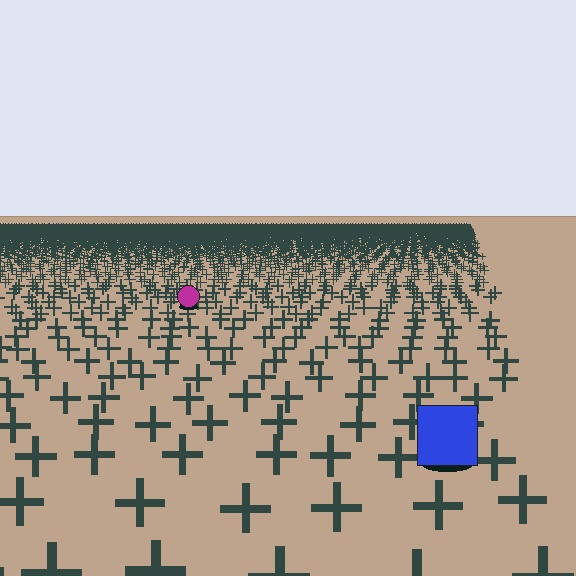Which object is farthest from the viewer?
The magenta circle is farthest from the viewer. It appears smaller and the ground texture around it is denser.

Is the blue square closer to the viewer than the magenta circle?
Yes. The blue square is closer — you can tell from the texture gradient: the ground texture is coarser near it.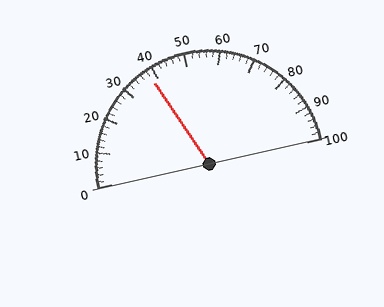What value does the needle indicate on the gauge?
The needle indicates approximately 38.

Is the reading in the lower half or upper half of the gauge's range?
The reading is in the lower half of the range (0 to 100).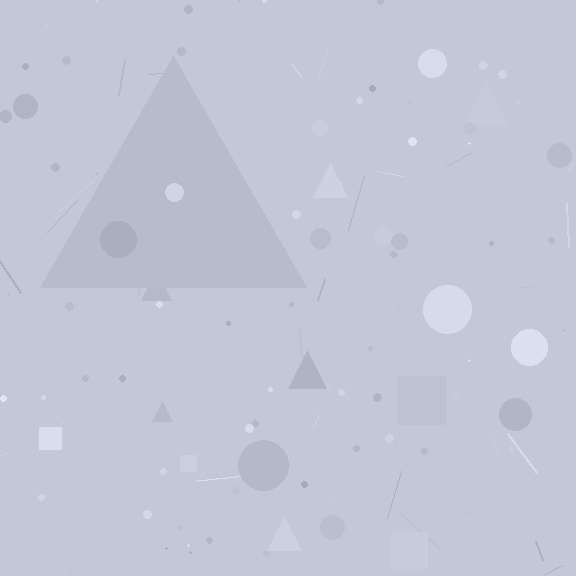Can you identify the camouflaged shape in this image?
The camouflaged shape is a triangle.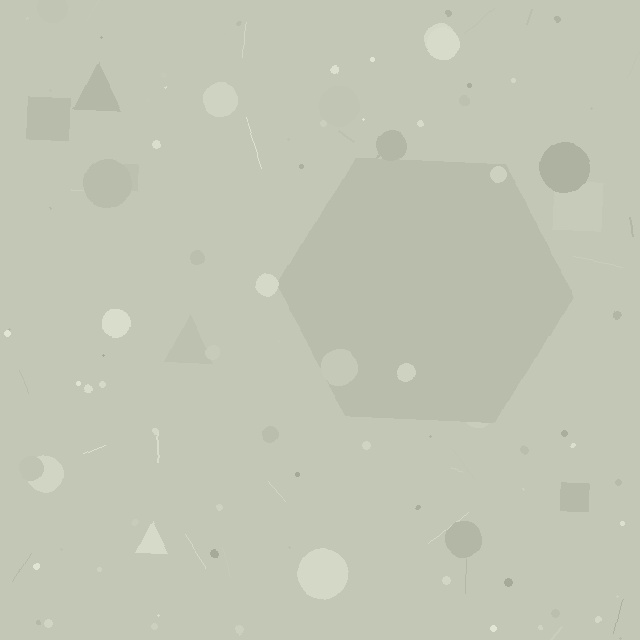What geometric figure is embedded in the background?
A hexagon is embedded in the background.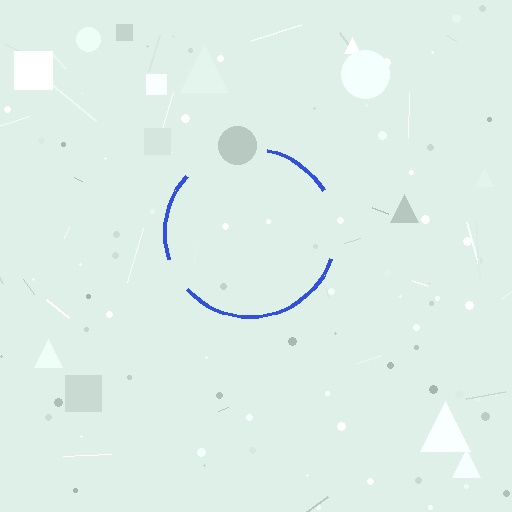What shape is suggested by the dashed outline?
The dashed outline suggests a circle.